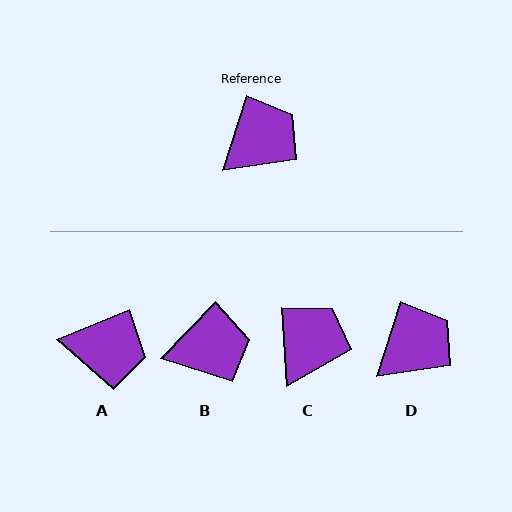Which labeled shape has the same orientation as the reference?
D.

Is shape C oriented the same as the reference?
No, it is off by about 21 degrees.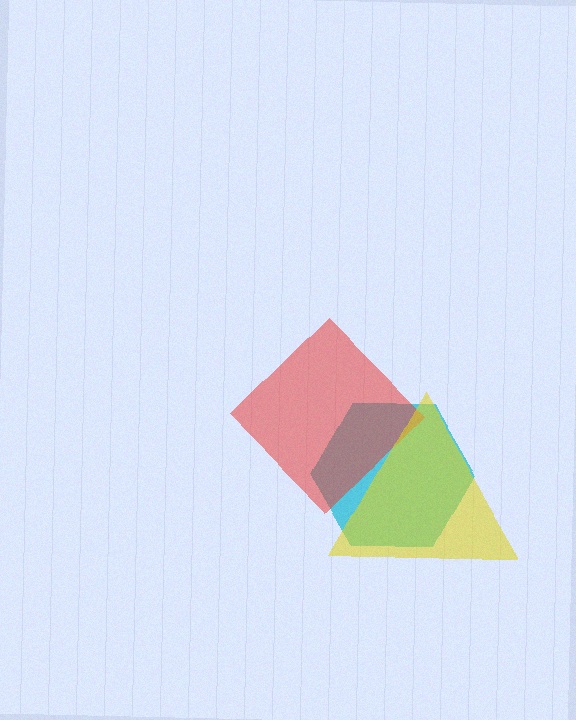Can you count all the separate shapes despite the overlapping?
Yes, there are 3 separate shapes.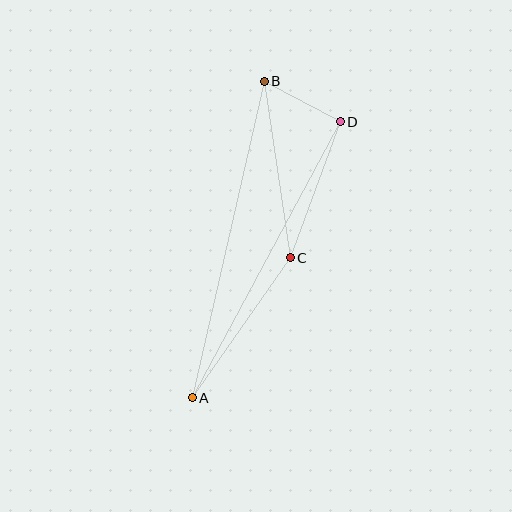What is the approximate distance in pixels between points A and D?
The distance between A and D is approximately 313 pixels.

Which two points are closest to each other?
Points B and D are closest to each other.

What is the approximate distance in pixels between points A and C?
The distance between A and C is approximately 171 pixels.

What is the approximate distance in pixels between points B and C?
The distance between B and C is approximately 178 pixels.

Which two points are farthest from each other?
Points A and B are farthest from each other.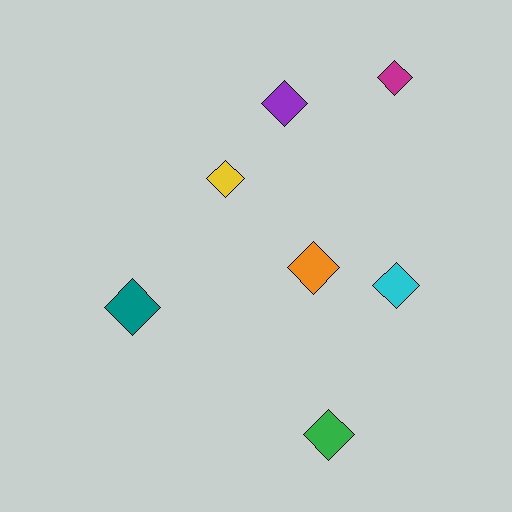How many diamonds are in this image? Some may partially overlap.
There are 7 diamonds.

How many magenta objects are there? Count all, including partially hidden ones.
There is 1 magenta object.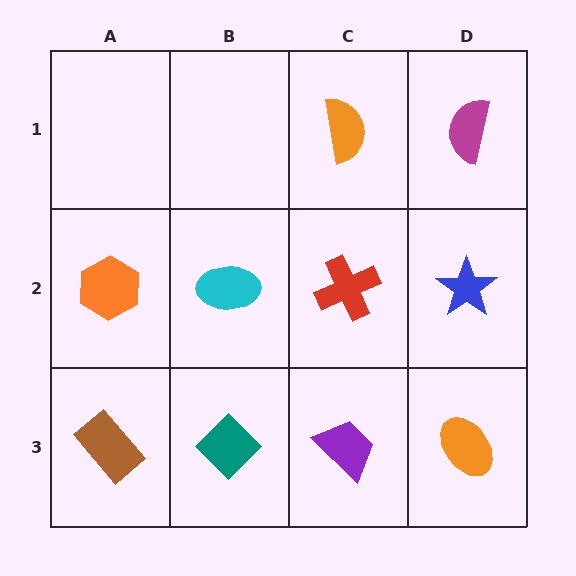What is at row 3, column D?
An orange ellipse.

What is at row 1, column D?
A magenta semicircle.